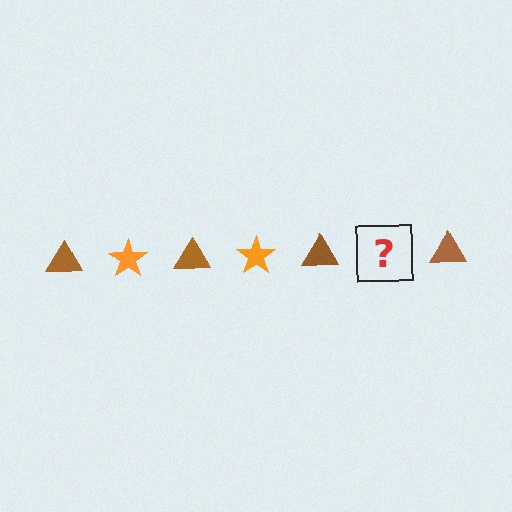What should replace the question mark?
The question mark should be replaced with an orange star.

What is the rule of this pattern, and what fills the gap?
The rule is that the pattern alternates between brown triangle and orange star. The gap should be filled with an orange star.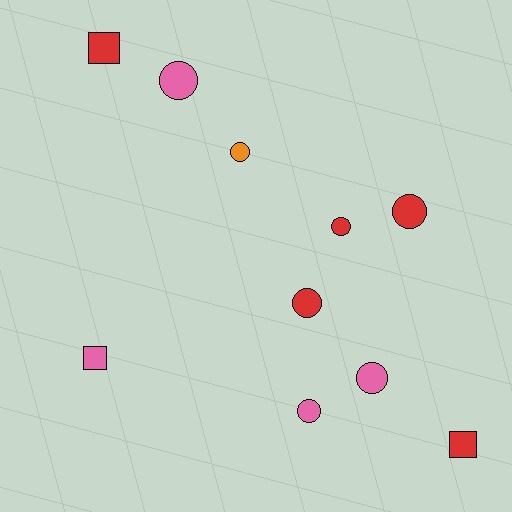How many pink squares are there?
There is 1 pink square.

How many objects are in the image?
There are 10 objects.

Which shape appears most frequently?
Circle, with 7 objects.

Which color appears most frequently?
Red, with 5 objects.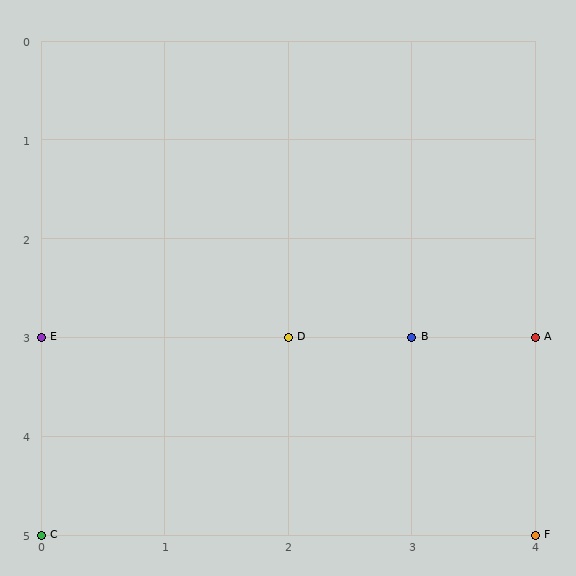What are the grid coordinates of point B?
Point B is at grid coordinates (3, 3).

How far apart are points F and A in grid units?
Points F and A are 2 rows apart.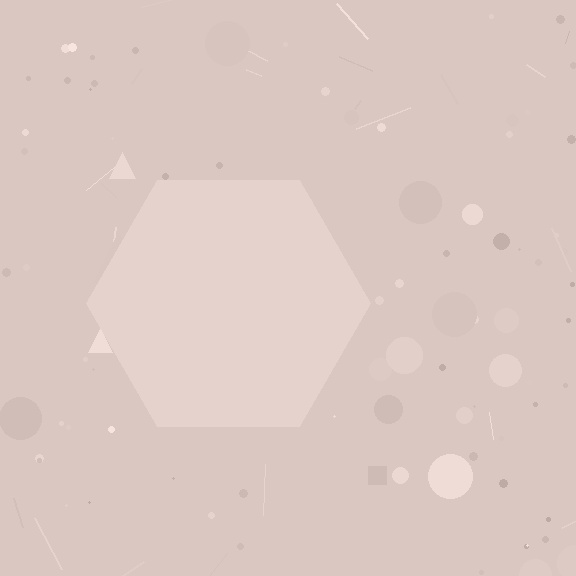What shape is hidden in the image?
A hexagon is hidden in the image.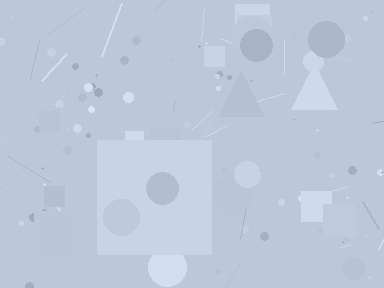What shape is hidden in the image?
A square is hidden in the image.